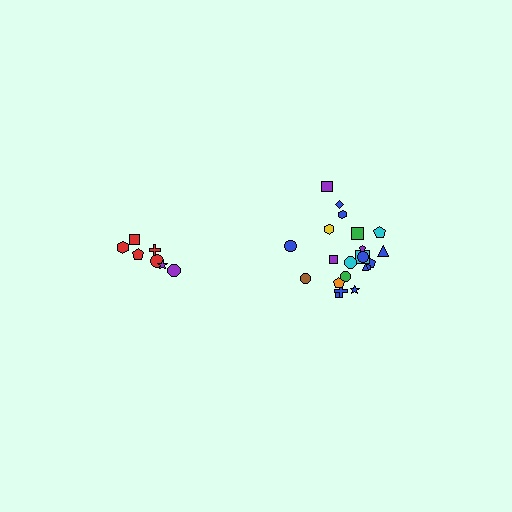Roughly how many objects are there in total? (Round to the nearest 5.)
Roughly 30 objects in total.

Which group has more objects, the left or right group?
The right group.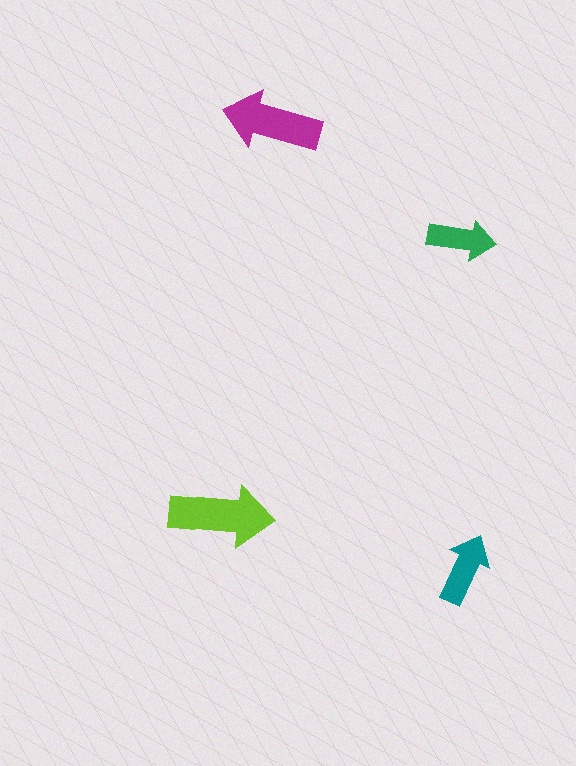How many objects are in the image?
There are 4 objects in the image.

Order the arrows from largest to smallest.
the lime one, the magenta one, the teal one, the green one.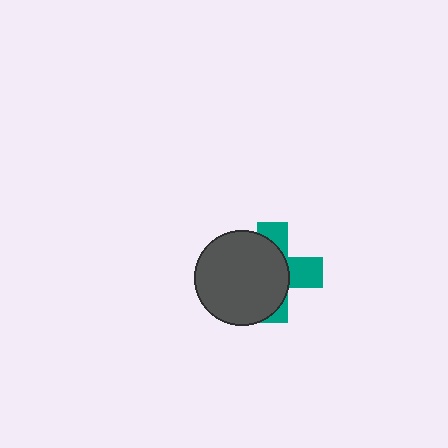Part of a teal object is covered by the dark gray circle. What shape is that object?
It is a cross.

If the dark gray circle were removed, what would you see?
You would see the complete teal cross.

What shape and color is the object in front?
The object in front is a dark gray circle.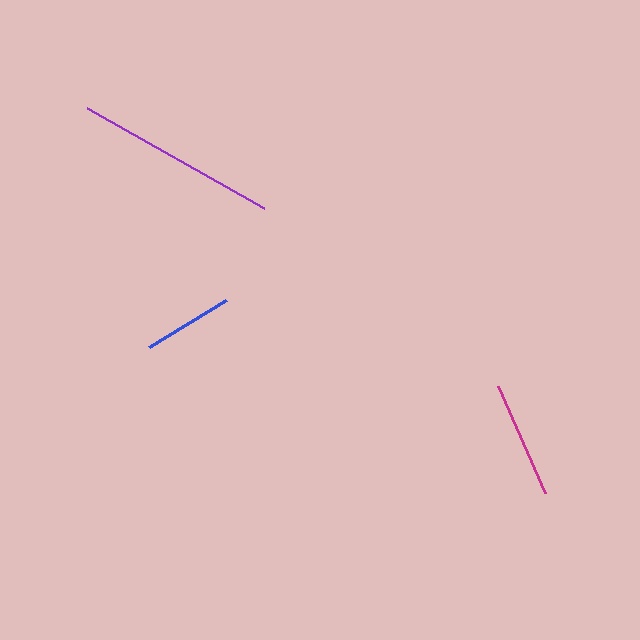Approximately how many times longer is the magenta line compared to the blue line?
The magenta line is approximately 1.3 times the length of the blue line.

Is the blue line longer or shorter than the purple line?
The purple line is longer than the blue line.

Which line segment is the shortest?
The blue line is the shortest at approximately 90 pixels.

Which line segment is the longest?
The purple line is the longest at approximately 203 pixels.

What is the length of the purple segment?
The purple segment is approximately 203 pixels long.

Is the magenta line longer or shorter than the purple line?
The purple line is longer than the magenta line.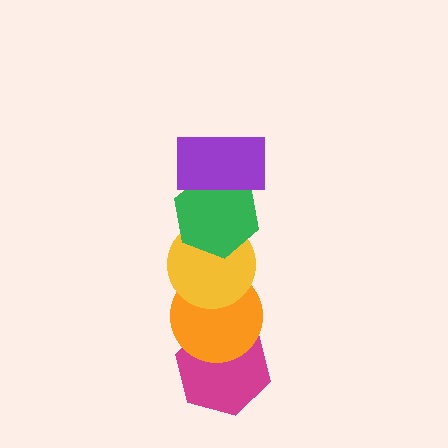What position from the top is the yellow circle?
The yellow circle is 3rd from the top.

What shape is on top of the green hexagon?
The purple rectangle is on top of the green hexagon.